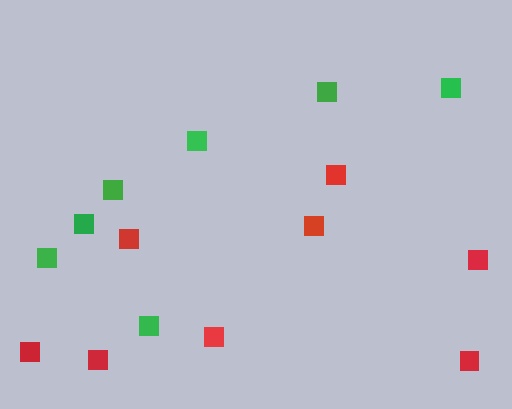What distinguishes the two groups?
There are 2 groups: one group of red squares (8) and one group of green squares (7).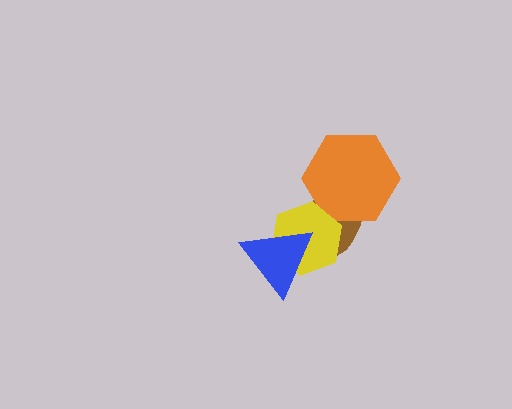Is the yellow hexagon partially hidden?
Yes, it is partially covered by another shape.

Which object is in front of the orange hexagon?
The yellow hexagon is in front of the orange hexagon.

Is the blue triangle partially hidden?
No, no other shape covers it.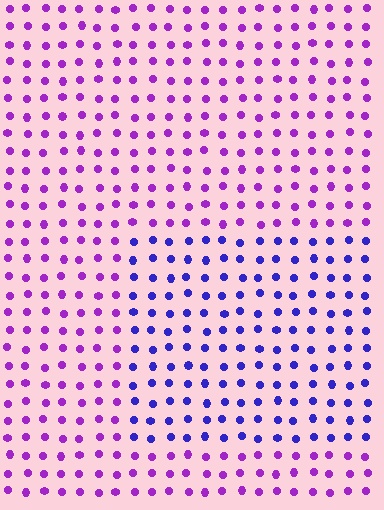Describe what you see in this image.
The image is filled with small purple elements in a uniform arrangement. A rectangle-shaped region is visible where the elements are tinted to a slightly different hue, forming a subtle color boundary.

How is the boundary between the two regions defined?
The boundary is defined purely by a slight shift in hue (about 41 degrees). Spacing, size, and orientation are identical on both sides.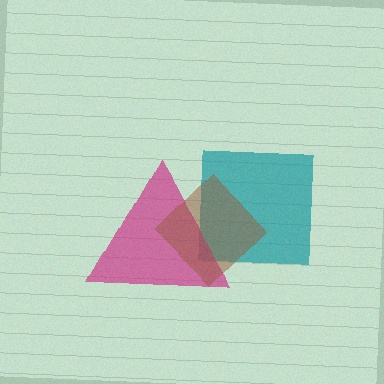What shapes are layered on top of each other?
The layered shapes are: a teal square, a magenta triangle, a brown diamond.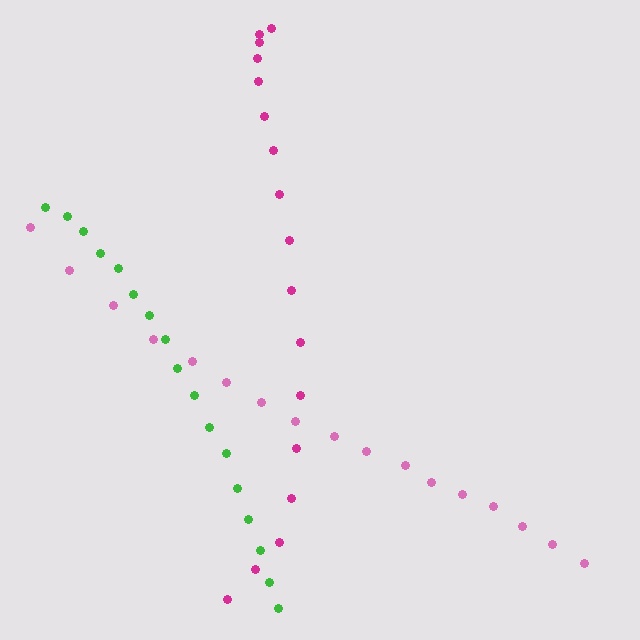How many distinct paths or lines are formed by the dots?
There are 3 distinct paths.